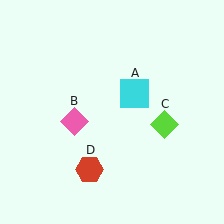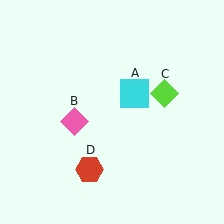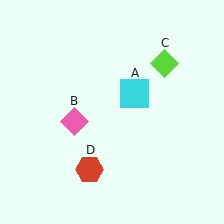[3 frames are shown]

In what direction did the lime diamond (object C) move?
The lime diamond (object C) moved up.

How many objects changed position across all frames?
1 object changed position: lime diamond (object C).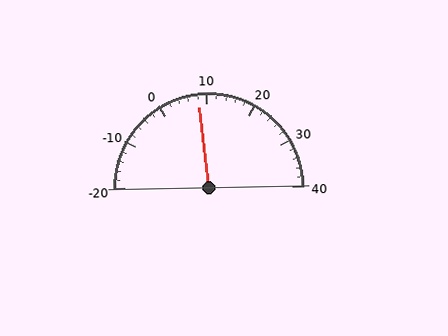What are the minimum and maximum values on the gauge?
The gauge ranges from -20 to 40.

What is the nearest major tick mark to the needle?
The nearest major tick mark is 10.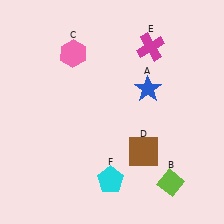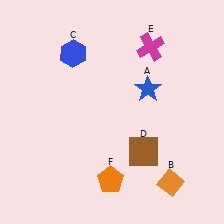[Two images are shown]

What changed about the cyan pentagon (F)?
In Image 1, F is cyan. In Image 2, it changed to orange.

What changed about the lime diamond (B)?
In Image 1, B is lime. In Image 2, it changed to orange.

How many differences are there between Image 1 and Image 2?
There are 3 differences between the two images.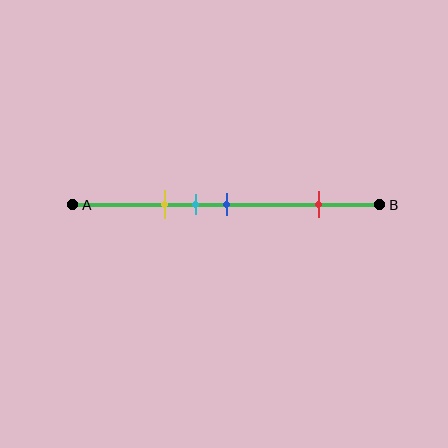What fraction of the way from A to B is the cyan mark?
The cyan mark is approximately 40% (0.4) of the way from A to B.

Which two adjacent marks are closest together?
The cyan and blue marks are the closest adjacent pair.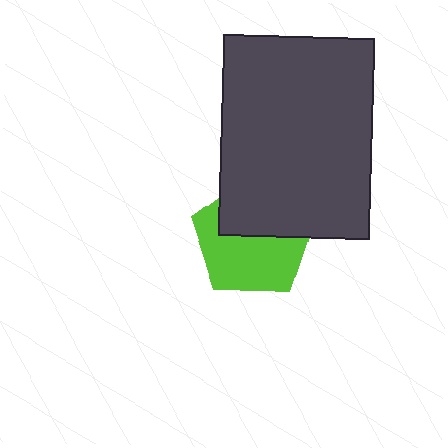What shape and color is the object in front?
The object in front is a dark gray rectangle.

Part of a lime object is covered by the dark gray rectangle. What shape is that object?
It is a pentagon.